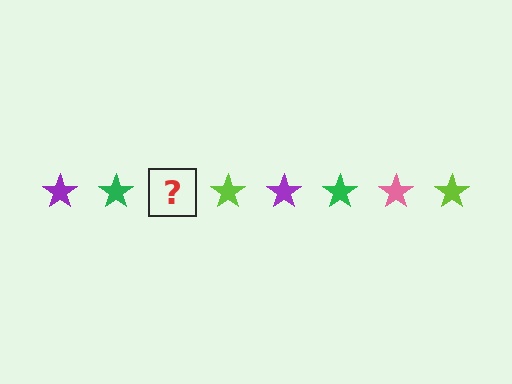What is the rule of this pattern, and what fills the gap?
The rule is that the pattern cycles through purple, green, pink, lime stars. The gap should be filled with a pink star.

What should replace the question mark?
The question mark should be replaced with a pink star.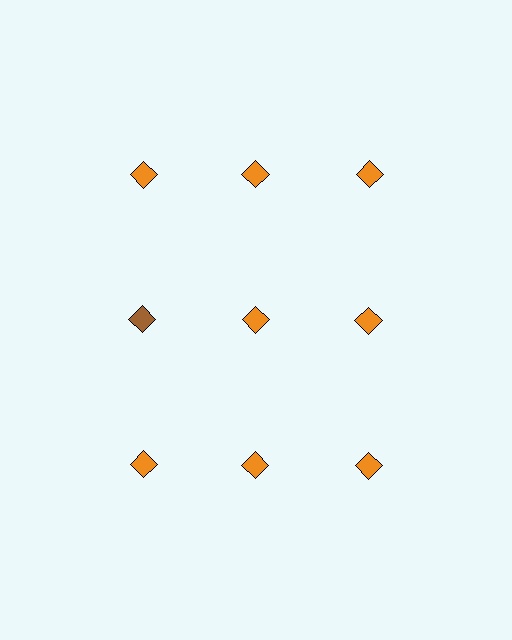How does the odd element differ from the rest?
It has a different color: brown instead of orange.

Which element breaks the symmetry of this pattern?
The brown diamond in the second row, leftmost column breaks the symmetry. All other shapes are orange diamonds.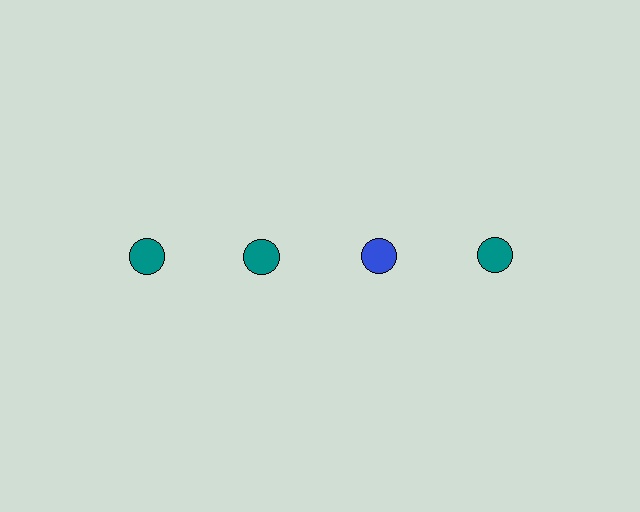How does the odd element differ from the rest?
It has a different color: blue instead of teal.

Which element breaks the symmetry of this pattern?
The blue circle in the top row, center column breaks the symmetry. All other shapes are teal circles.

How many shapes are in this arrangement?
There are 4 shapes arranged in a grid pattern.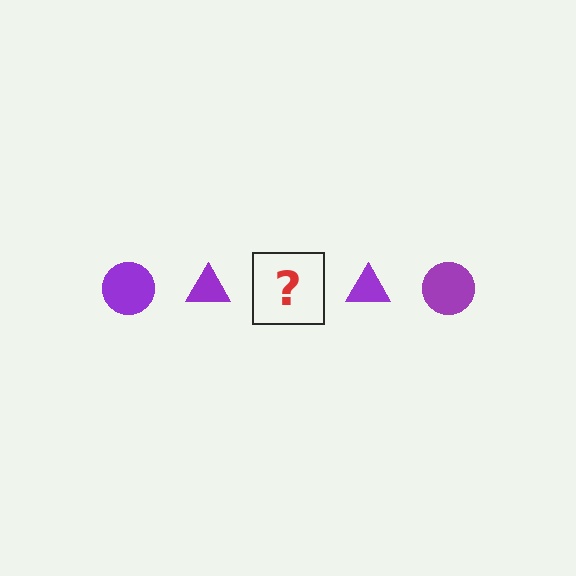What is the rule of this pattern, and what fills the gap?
The rule is that the pattern cycles through circle, triangle shapes in purple. The gap should be filled with a purple circle.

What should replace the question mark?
The question mark should be replaced with a purple circle.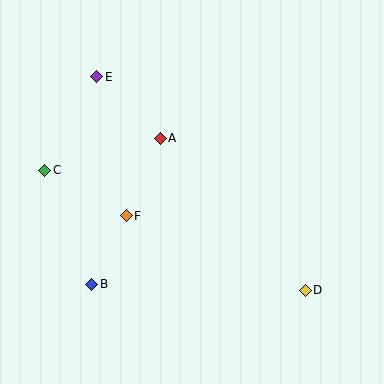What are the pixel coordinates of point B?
Point B is at (92, 284).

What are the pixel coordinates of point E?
Point E is at (97, 77).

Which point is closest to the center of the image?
Point A at (160, 138) is closest to the center.